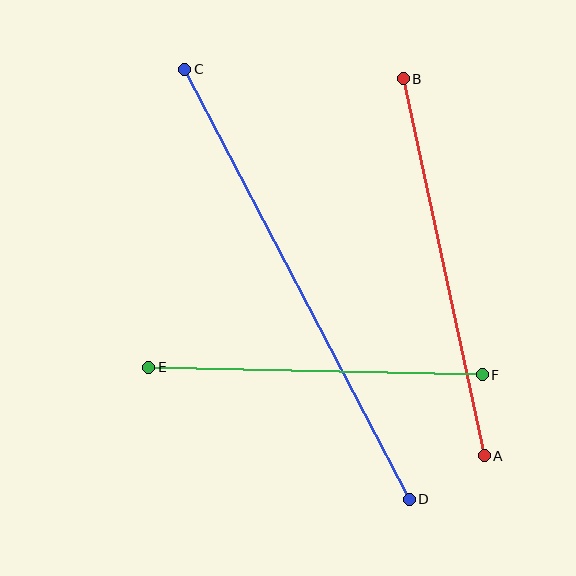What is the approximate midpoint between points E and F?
The midpoint is at approximately (316, 371) pixels.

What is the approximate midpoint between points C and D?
The midpoint is at approximately (297, 284) pixels.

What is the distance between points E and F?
The distance is approximately 333 pixels.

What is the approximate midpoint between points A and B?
The midpoint is at approximately (444, 267) pixels.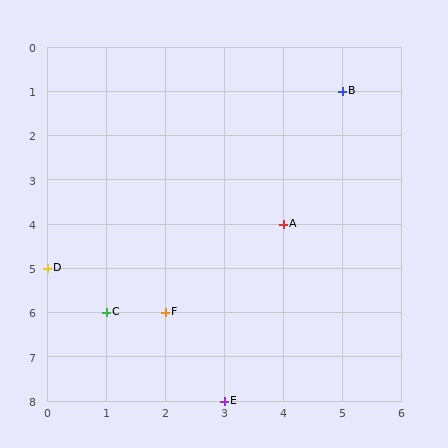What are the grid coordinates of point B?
Point B is at grid coordinates (5, 1).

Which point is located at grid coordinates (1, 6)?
Point C is at (1, 6).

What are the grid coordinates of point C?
Point C is at grid coordinates (1, 6).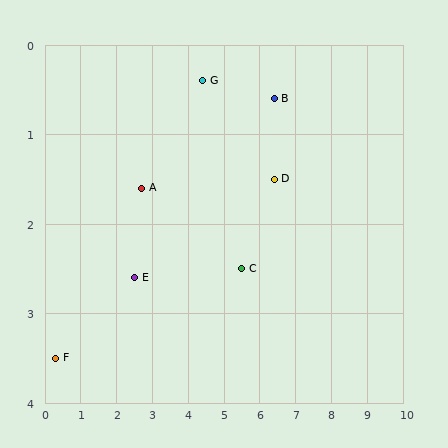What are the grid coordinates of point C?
Point C is at approximately (5.5, 2.5).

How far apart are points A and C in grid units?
Points A and C are about 2.9 grid units apart.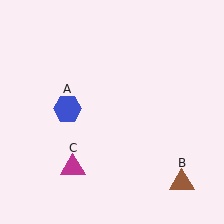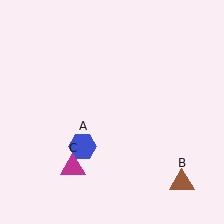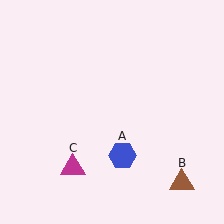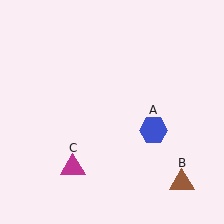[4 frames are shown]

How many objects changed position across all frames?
1 object changed position: blue hexagon (object A).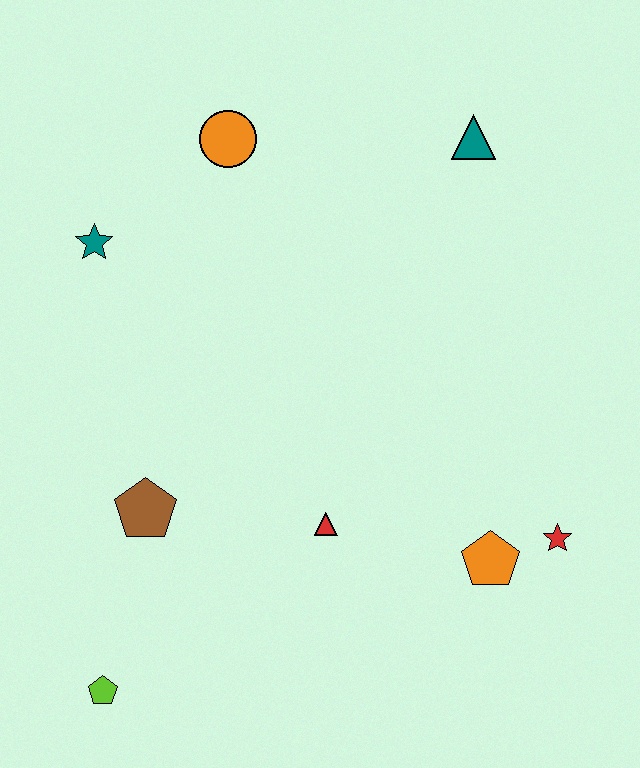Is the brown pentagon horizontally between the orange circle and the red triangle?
No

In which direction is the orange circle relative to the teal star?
The orange circle is to the right of the teal star.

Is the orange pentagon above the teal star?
No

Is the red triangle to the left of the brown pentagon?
No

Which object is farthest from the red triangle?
The teal triangle is farthest from the red triangle.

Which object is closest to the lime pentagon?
The brown pentagon is closest to the lime pentagon.